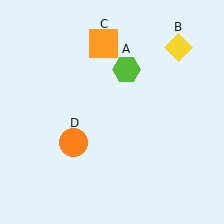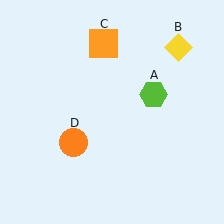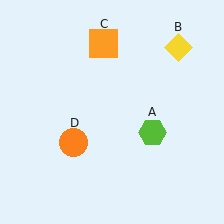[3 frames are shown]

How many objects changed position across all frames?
1 object changed position: lime hexagon (object A).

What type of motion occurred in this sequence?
The lime hexagon (object A) rotated clockwise around the center of the scene.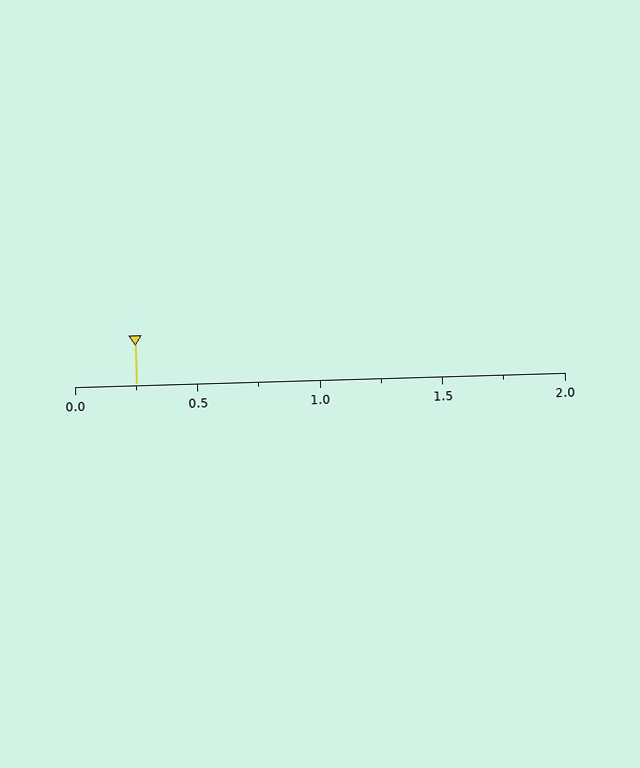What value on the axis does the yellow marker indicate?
The marker indicates approximately 0.25.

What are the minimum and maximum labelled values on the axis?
The axis runs from 0.0 to 2.0.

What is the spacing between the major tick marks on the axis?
The major ticks are spaced 0.5 apart.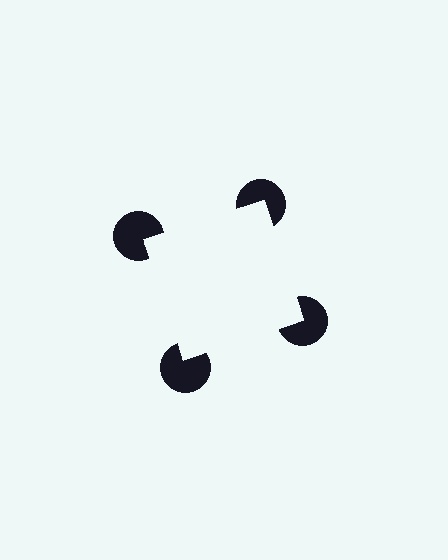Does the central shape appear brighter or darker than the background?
It typically appears slightly brighter than the background, even though no actual brightness change is drawn.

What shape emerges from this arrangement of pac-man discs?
An illusory square — its edges are inferred from the aligned wedge cuts in the pac-man discs, not physically drawn.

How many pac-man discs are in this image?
There are 4 — one at each vertex of the illusory square.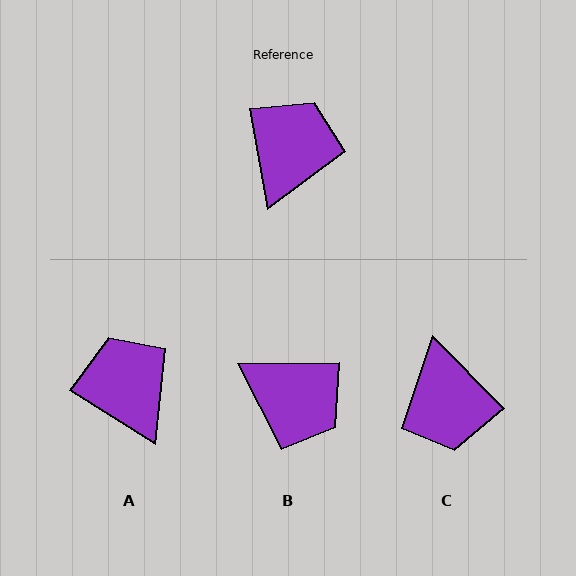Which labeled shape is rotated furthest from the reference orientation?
C, about 145 degrees away.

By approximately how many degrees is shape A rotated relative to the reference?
Approximately 48 degrees counter-clockwise.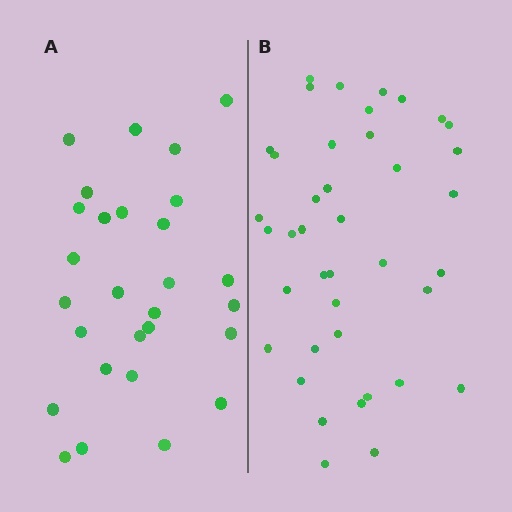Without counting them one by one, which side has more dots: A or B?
Region B (the right region) has more dots.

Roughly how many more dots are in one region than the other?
Region B has roughly 12 or so more dots than region A.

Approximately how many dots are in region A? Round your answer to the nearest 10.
About 30 dots. (The exact count is 28, which rounds to 30.)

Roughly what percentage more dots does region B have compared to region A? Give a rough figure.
About 45% more.